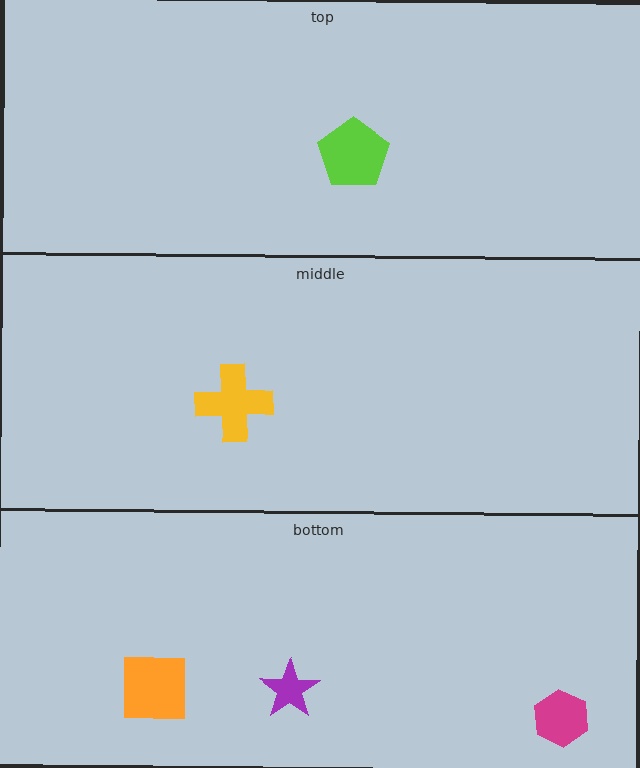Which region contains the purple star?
The bottom region.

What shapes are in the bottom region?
The purple star, the magenta hexagon, the orange square.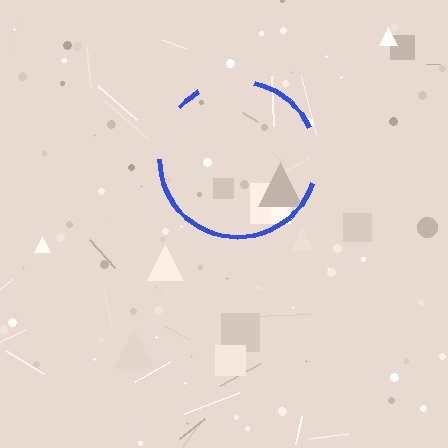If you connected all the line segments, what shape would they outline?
They would outline a circle.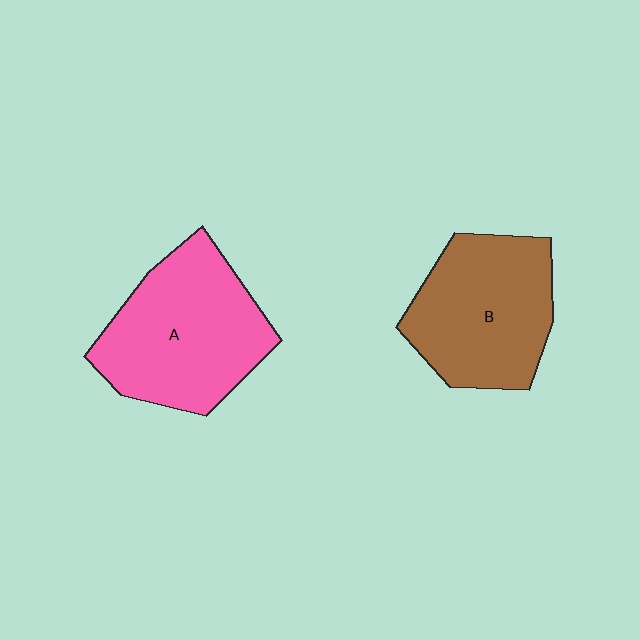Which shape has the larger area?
Shape A (pink).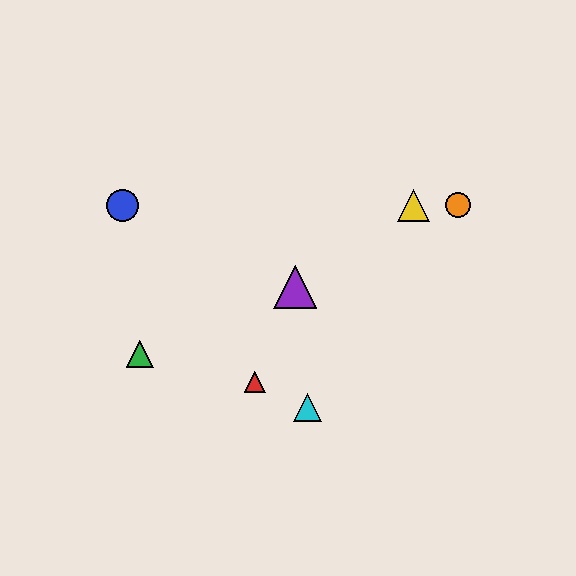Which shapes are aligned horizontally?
The blue circle, the yellow triangle, the orange circle are aligned horizontally.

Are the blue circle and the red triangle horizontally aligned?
No, the blue circle is at y≈205 and the red triangle is at y≈382.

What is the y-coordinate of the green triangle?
The green triangle is at y≈354.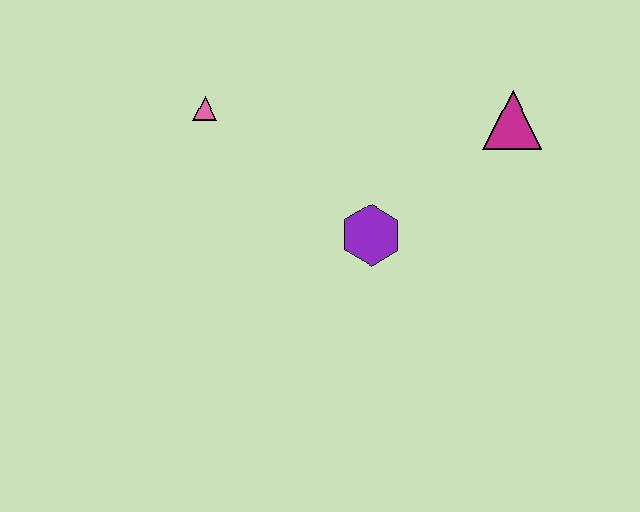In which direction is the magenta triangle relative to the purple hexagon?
The magenta triangle is to the right of the purple hexagon.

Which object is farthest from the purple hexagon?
The pink triangle is farthest from the purple hexagon.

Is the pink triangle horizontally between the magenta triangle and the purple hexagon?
No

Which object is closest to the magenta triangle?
The purple hexagon is closest to the magenta triangle.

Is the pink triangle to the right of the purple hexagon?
No